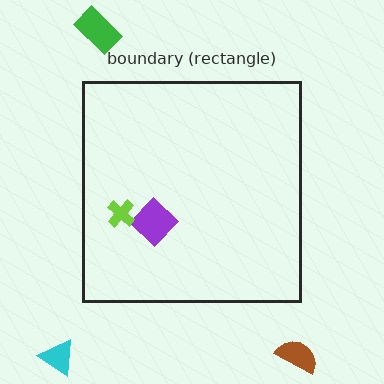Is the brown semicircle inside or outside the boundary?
Outside.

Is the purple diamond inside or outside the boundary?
Inside.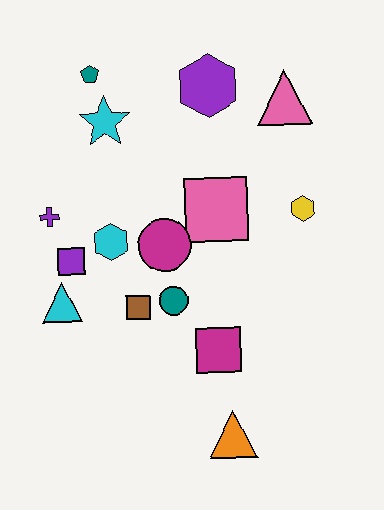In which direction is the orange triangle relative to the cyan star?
The orange triangle is below the cyan star.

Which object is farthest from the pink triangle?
The orange triangle is farthest from the pink triangle.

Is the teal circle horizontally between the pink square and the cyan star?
Yes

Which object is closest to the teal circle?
The brown square is closest to the teal circle.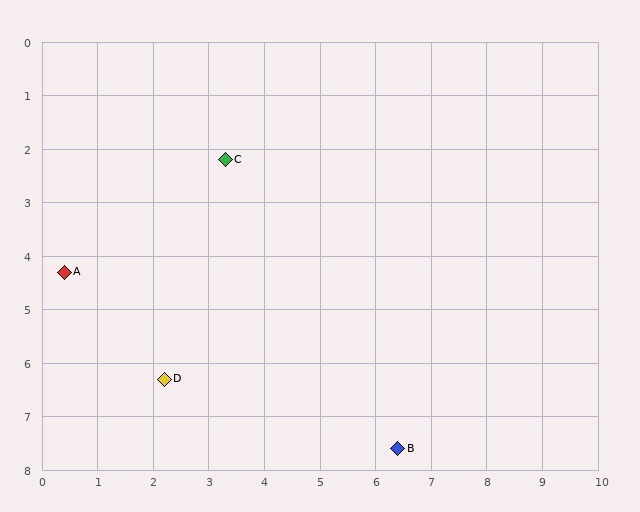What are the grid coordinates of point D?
Point D is at approximately (2.2, 6.3).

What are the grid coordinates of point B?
Point B is at approximately (6.4, 7.6).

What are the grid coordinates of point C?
Point C is at approximately (3.3, 2.2).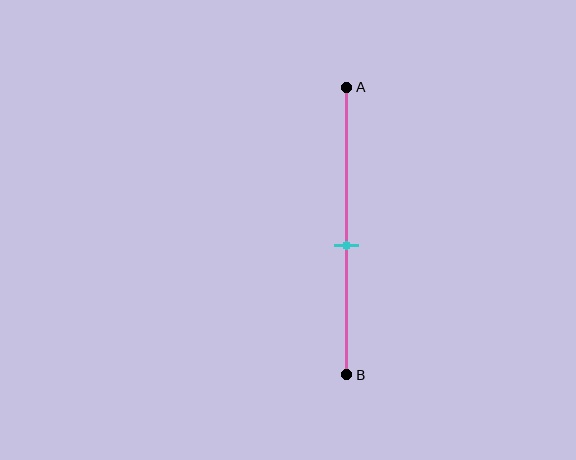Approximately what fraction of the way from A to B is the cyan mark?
The cyan mark is approximately 55% of the way from A to B.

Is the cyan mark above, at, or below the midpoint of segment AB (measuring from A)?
The cyan mark is below the midpoint of segment AB.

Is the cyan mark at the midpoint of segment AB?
No, the mark is at about 55% from A, not at the 50% midpoint.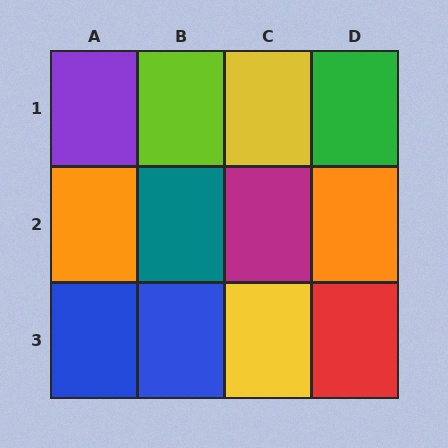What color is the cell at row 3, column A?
Blue.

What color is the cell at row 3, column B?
Blue.